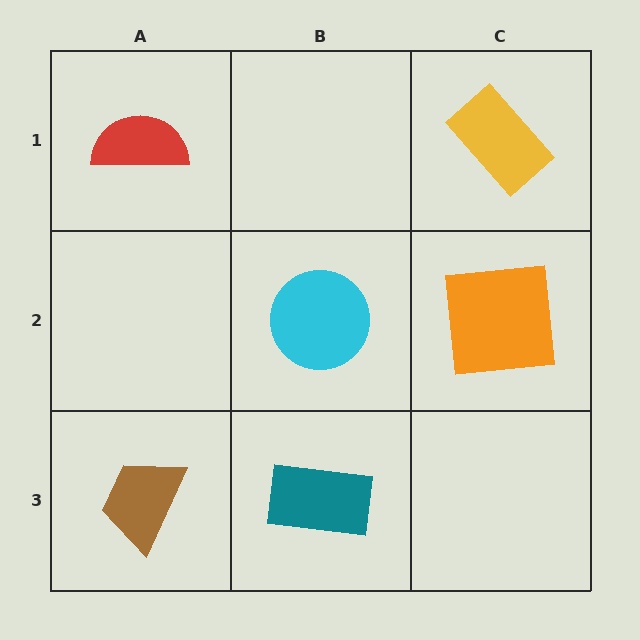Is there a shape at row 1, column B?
No, that cell is empty.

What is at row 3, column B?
A teal rectangle.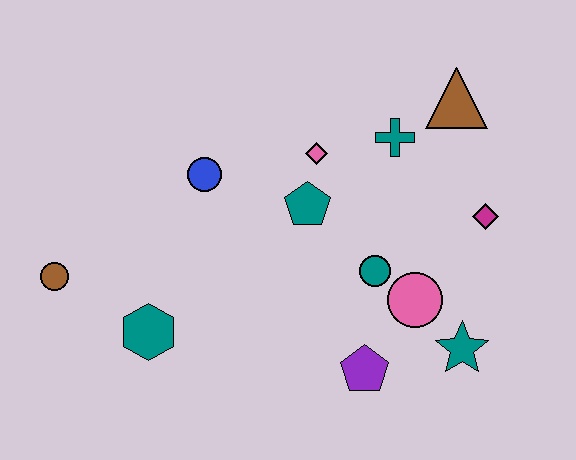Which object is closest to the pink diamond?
The teal pentagon is closest to the pink diamond.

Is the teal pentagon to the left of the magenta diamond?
Yes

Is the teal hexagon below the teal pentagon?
Yes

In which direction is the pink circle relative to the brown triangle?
The pink circle is below the brown triangle.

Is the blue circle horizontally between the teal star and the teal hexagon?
Yes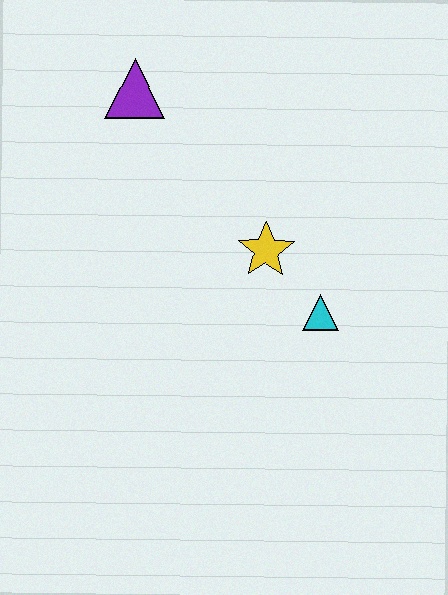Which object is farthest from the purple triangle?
The cyan triangle is farthest from the purple triangle.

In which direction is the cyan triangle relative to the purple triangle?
The cyan triangle is below the purple triangle.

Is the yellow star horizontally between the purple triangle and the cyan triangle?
Yes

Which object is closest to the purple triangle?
The yellow star is closest to the purple triangle.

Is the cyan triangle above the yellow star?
No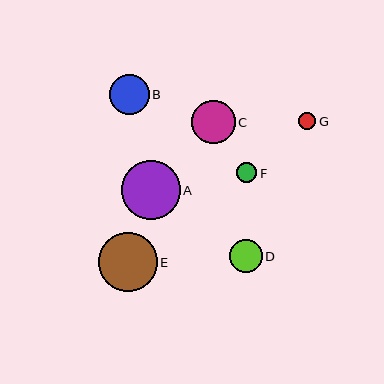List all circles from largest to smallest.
From largest to smallest: E, A, C, B, D, F, G.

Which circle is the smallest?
Circle G is the smallest with a size of approximately 17 pixels.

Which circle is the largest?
Circle E is the largest with a size of approximately 59 pixels.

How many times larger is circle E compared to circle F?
Circle E is approximately 2.9 times the size of circle F.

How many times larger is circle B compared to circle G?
Circle B is approximately 2.3 times the size of circle G.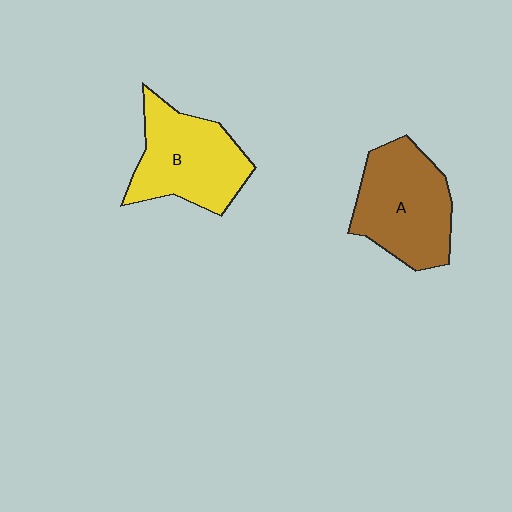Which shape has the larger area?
Shape A (brown).